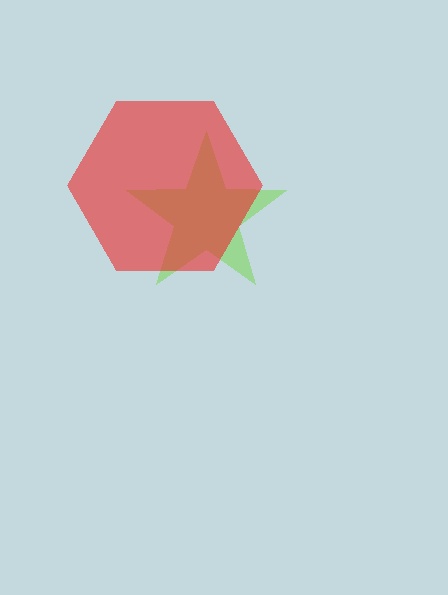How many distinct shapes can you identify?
There are 2 distinct shapes: a lime star, a red hexagon.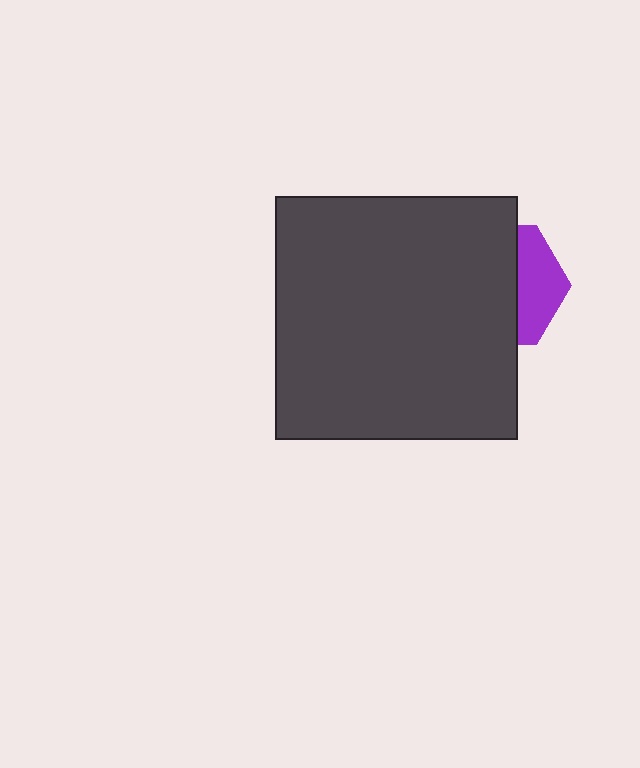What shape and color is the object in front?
The object in front is a dark gray square.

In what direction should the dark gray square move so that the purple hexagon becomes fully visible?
The dark gray square should move left. That is the shortest direction to clear the overlap and leave the purple hexagon fully visible.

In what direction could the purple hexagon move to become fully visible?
The purple hexagon could move right. That would shift it out from behind the dark gray square entirely.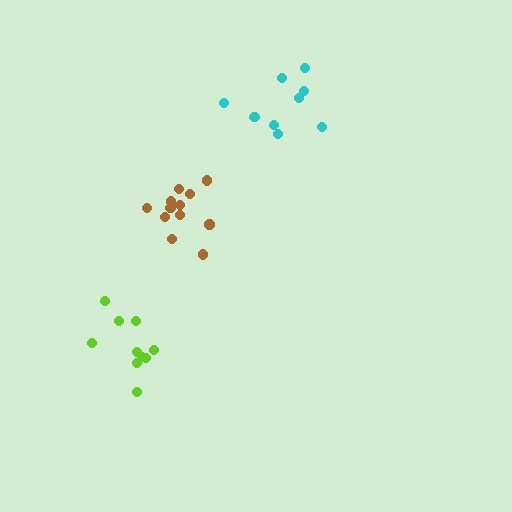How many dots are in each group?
Group 1: 12 dots, Group 2: 9 dots, Group 3: 10 dots (31 total).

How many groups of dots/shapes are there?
There are 3 groups.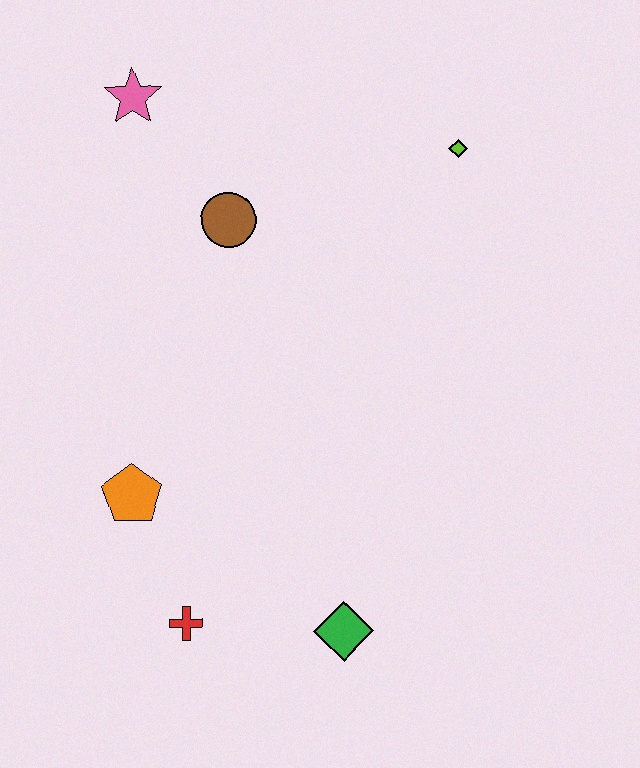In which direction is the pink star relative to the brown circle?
The pink star is above the brown circle.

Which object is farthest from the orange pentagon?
The lime diamond is farthest from the orange pentagon.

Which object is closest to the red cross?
The orange pentagon is closest to the red cross.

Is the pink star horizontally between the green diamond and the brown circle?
No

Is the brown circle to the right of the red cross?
Yes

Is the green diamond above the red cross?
No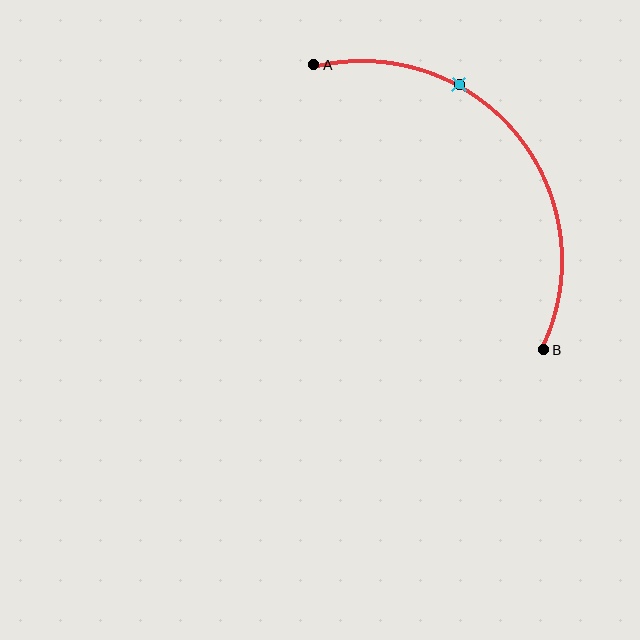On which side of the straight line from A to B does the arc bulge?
The arc bulges above and to the right of the straight line connecting A and B.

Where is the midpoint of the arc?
The arc midpoint is the point on the curve farthest from the straight line joining A and B. It sits above and to the right of that line.